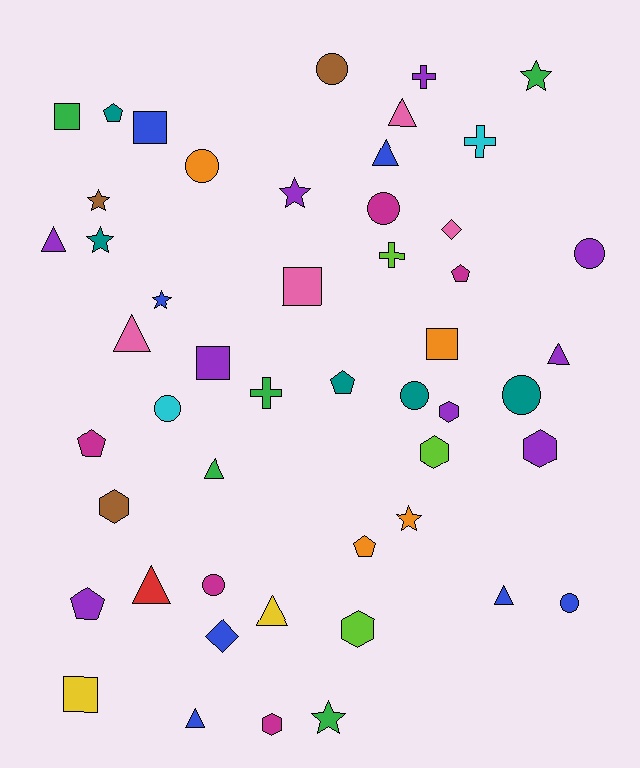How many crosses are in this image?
There are 4 crosses.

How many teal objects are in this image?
There are 5 teal objects.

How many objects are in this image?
There are 50 objects.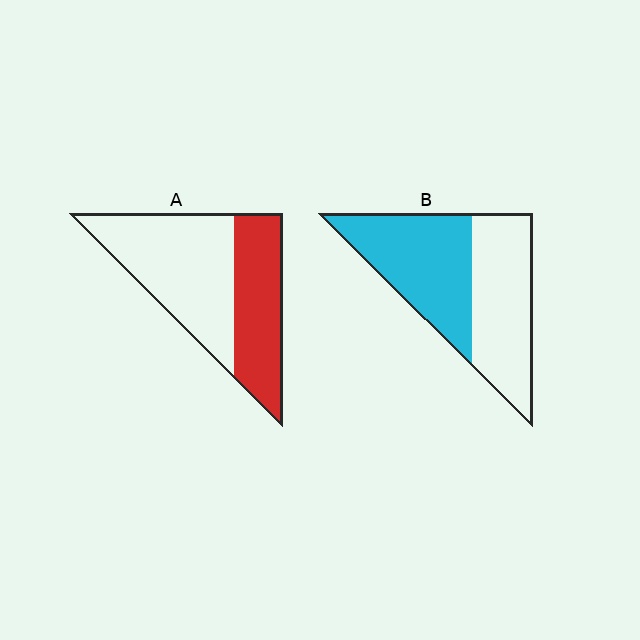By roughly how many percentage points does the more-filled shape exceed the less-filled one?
By roughly 10 percentage points (B over A).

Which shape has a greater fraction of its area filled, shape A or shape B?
Shape B.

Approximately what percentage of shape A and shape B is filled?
A is approximately 40% and B is approximately 50%.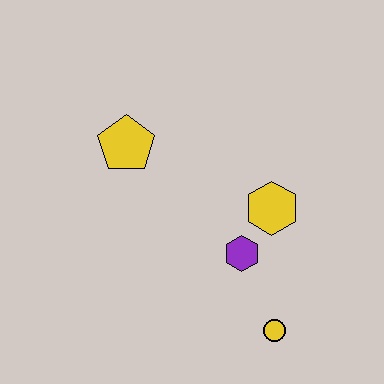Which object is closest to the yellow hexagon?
The purple hexagon is closest to the yellow hexagon.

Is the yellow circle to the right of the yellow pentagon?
Yes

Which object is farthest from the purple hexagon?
The yellow pentagon is farthest from the purple hexagon.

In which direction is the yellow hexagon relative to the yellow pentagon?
The yellow hexagon is to the right of the yellow pentagon.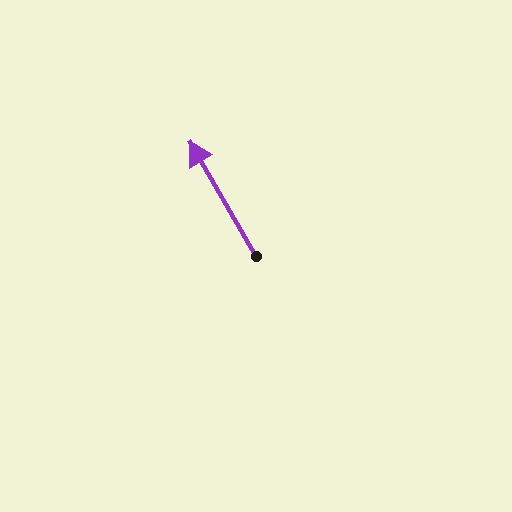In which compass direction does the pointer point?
Northwest.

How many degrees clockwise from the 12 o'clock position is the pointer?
Approximately 330 degrees.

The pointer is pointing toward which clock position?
Roughly 11 o'clock.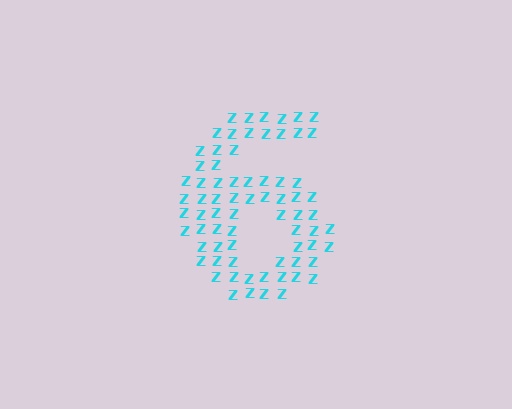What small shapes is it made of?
It is made of small letter Z's.